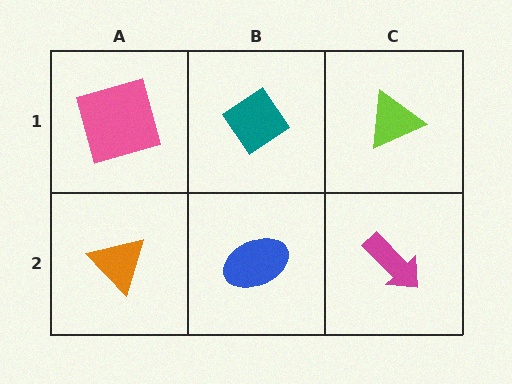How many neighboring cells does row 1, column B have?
3.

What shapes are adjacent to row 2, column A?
A pink square (row 1, column A), a blue ellipse (row 2, column B).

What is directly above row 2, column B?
A teal diamond.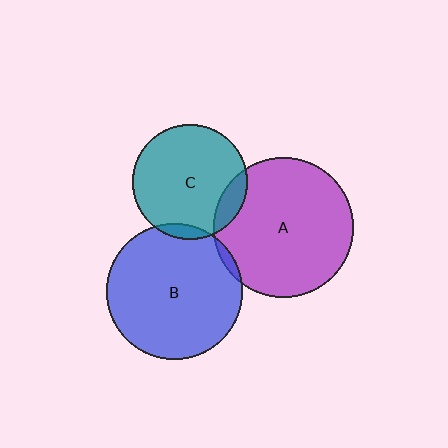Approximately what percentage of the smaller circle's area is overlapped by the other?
Approximately 10%.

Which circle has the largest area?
Circle A (purple).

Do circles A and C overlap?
Yes.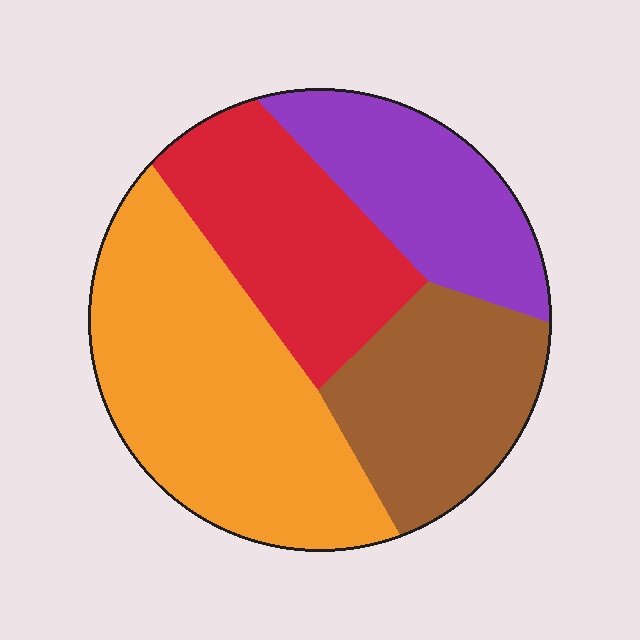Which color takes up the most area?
Orange, at roughly 35%.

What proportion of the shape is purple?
Purple takes up between a sixth and a third of the shape.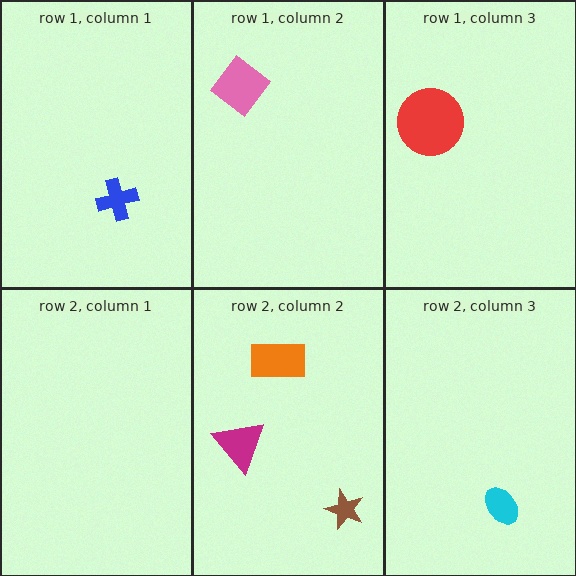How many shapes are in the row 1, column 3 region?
1.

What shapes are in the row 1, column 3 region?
The red circle.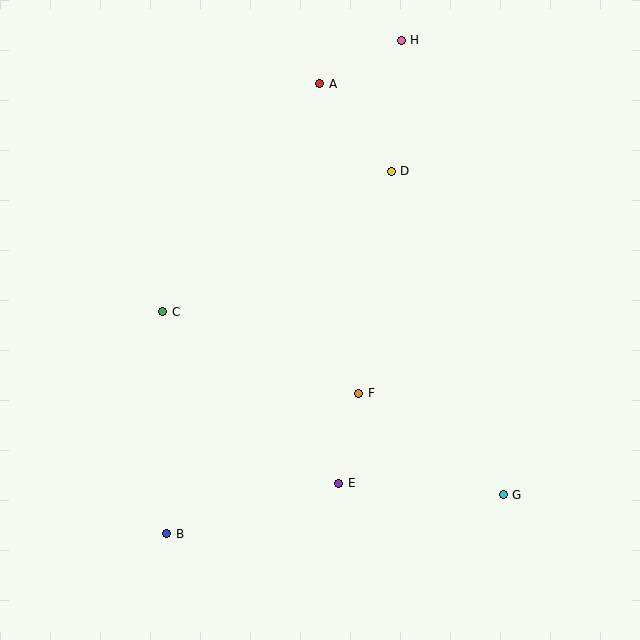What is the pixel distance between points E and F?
The distance between E and F is 92 pixels.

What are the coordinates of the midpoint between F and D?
The midpoint between F and D is at (375, 282).